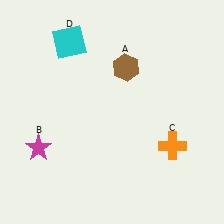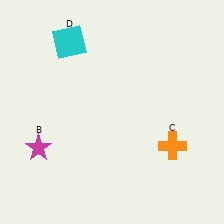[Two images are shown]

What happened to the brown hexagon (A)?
The brown hexagon (A) was removed in Image 2. It was in the top-right area of Image 1.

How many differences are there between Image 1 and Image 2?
There is 1 difference between the two images.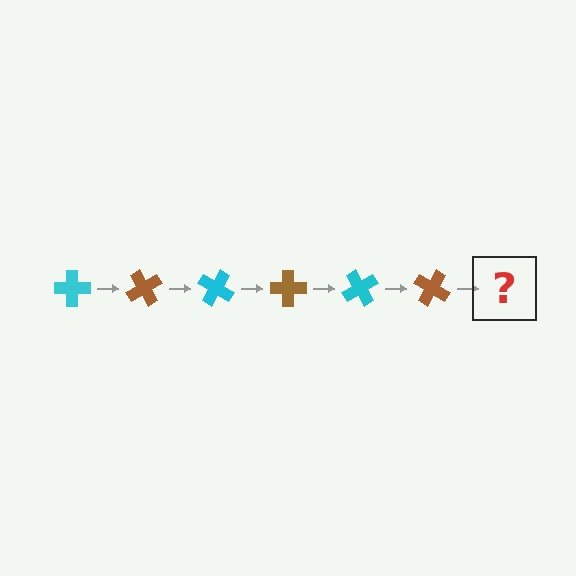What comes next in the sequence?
The next element should be a cyan cross, rotated 360 degrees from the start.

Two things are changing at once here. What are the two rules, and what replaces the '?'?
The two rules are that it rotates 60 degrees each step and the color cycles through cyan and brown. The '?' should be a cyan cross, rotated 360 degrees from the start.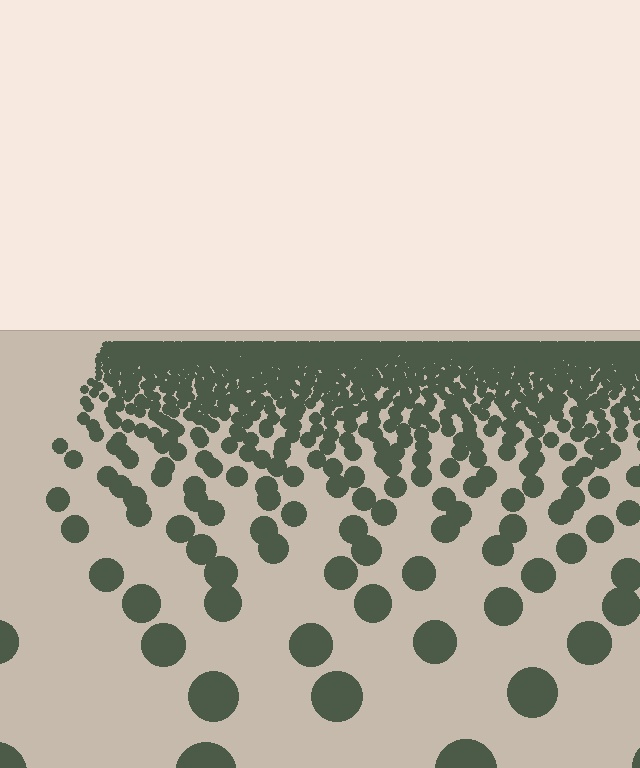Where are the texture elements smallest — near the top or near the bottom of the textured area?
Near the top.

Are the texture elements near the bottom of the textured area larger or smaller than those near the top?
Larger. Near the bottom, elements are closer to the viewer and appear at a bigger on-screen size.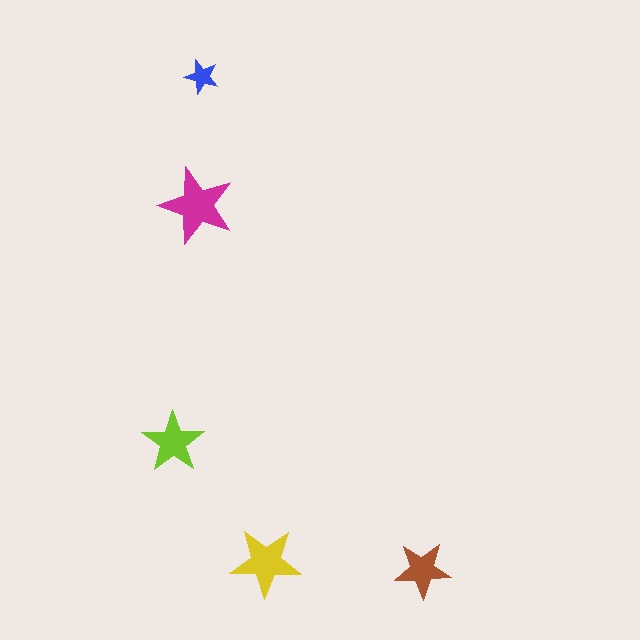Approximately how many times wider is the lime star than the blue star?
About 2 times wider.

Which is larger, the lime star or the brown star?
The lime one.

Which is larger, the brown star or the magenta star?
The magenta one.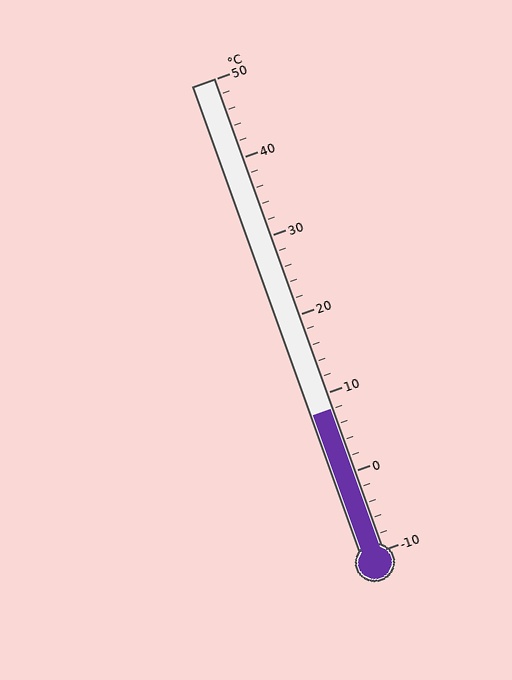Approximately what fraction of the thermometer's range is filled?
The thermometer is filled to approximately 30% of its range.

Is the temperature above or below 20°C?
The temperature is below 20°C.